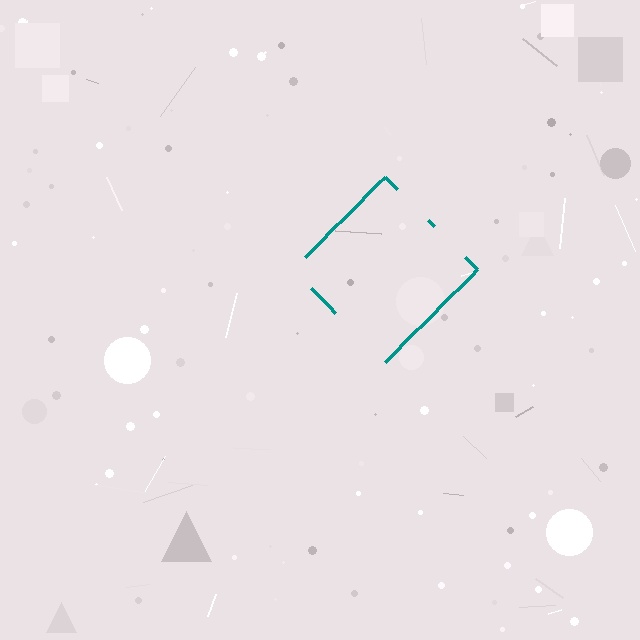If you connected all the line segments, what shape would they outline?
They would outline a diamond.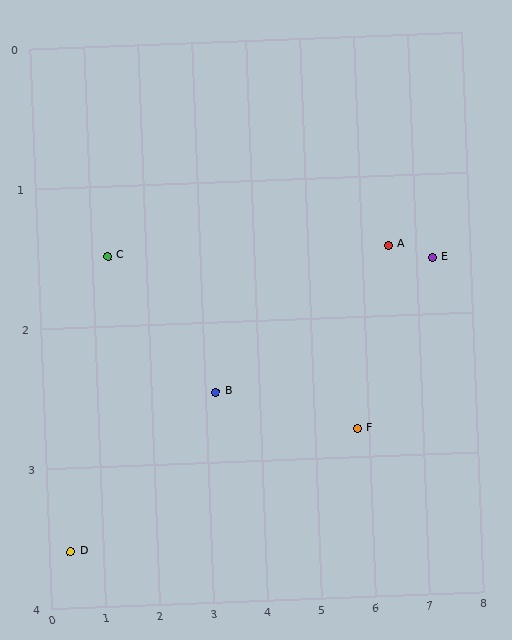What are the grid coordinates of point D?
Point D is at approximately (0.4, 3.6).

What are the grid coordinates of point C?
Point C is at approximately (1.3, 1.5).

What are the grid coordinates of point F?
Point F is at approximately (5.8, 2.8).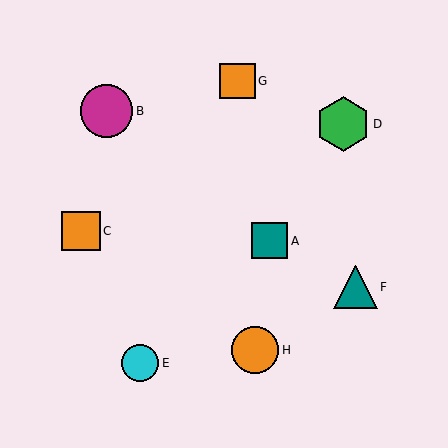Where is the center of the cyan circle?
The center of the cyan circle is at (140, 363).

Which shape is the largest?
The green hexagon (labeled D) is the largest.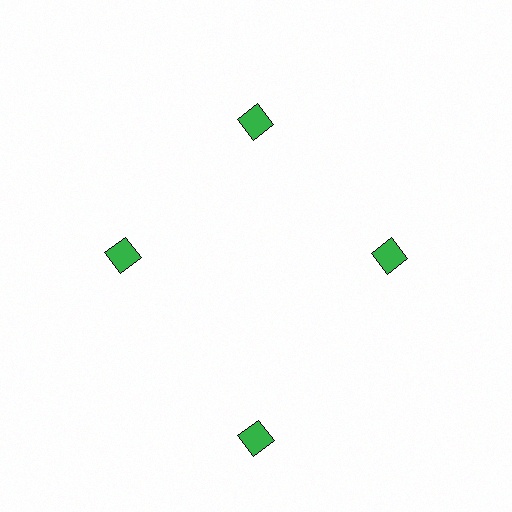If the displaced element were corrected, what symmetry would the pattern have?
It would have 4-fold rotational symmetry — the pattern would map onto itself every 90 degrees.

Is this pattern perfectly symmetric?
No. The 4 green diamonds are arranged in a ring, but one element near the 6 o'clock position is pushed outward from the center, breaking the 4-fold rotational symmetry.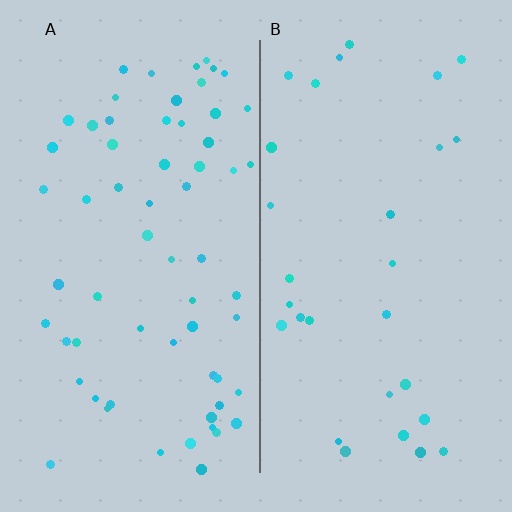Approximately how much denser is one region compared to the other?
Approximately 2.2× — region A over region B.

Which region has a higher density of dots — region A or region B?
A (the left).